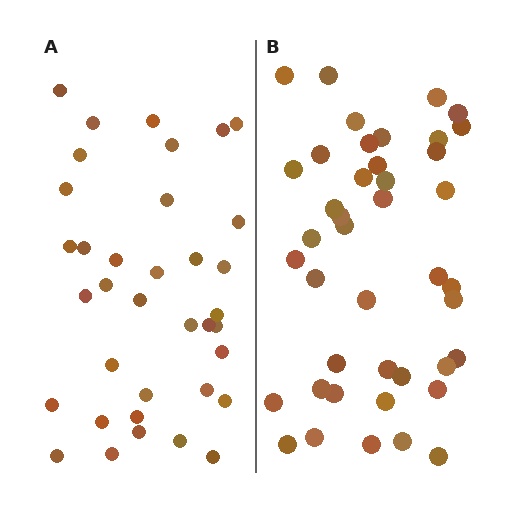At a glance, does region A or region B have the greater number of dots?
Region B (the right region) has more dots.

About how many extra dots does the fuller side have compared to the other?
Region B has about 6 more dots than region A.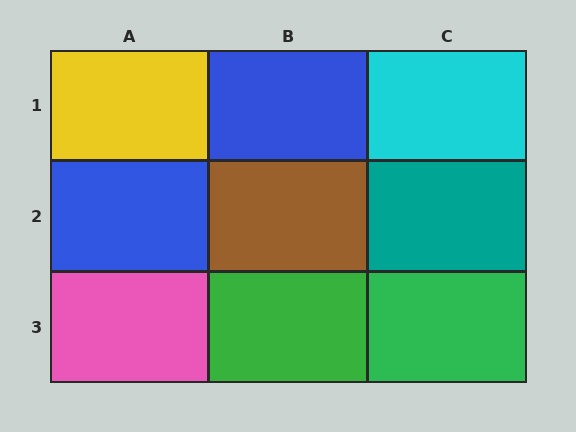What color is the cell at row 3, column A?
Pink.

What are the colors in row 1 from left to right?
Yellow, blue, cyan.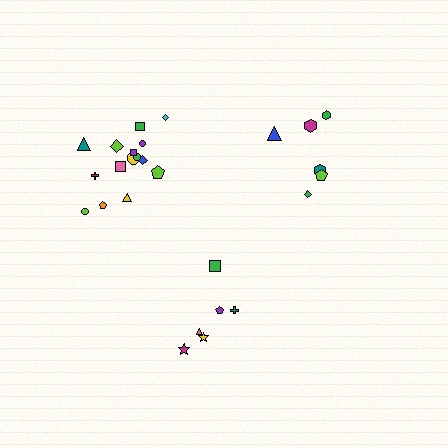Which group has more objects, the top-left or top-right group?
The top-left group.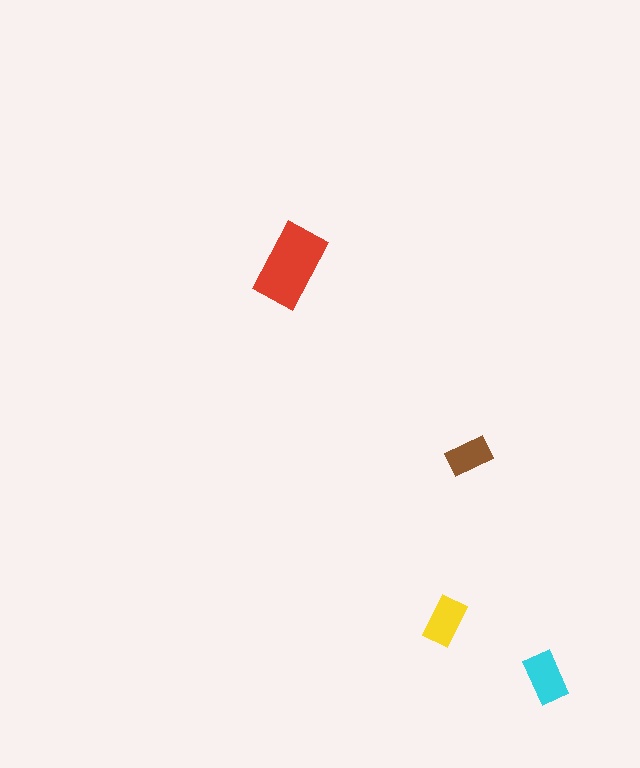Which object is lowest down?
The cyan rectangle is bottommost.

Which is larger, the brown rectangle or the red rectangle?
The red one.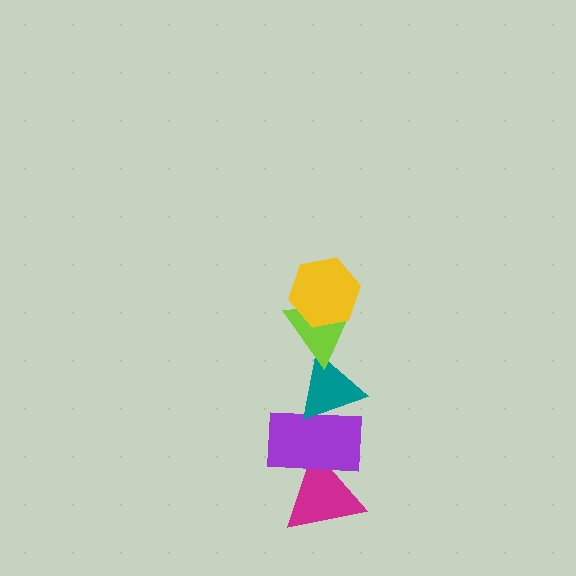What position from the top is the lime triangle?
The lime triangle is 2nd from the top.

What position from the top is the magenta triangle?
The magenta triangle is 5th from the top.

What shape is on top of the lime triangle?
The yellow hexagon is on top of the lime triangle.